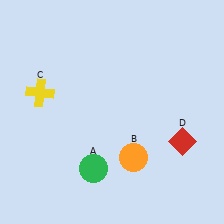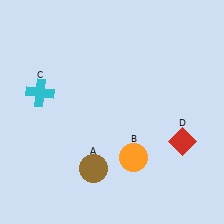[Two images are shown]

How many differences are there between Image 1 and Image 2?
There are 2 differences between the two images.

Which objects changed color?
A changed from green to brown. C changed from yellow to cyan.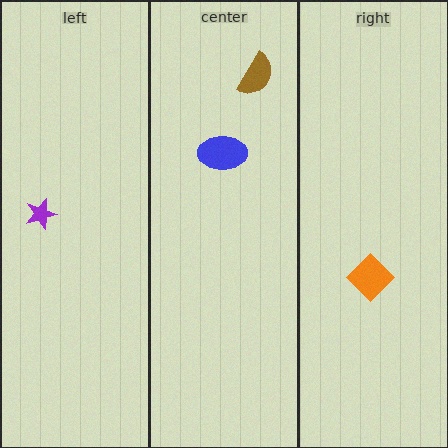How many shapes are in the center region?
2.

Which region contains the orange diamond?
The right region.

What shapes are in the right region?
The orange diamond.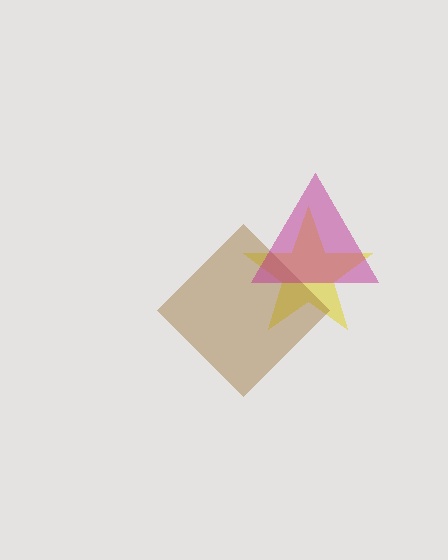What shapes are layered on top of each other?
The layered shapes are: a yellow star, a brown diamond, a magenta triangle.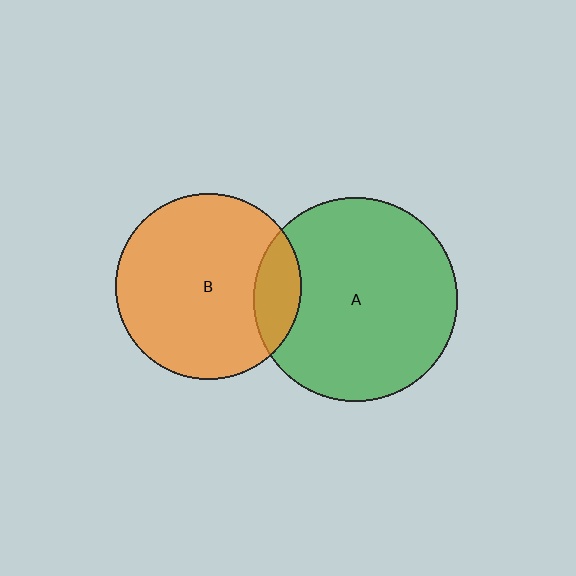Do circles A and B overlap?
Yes.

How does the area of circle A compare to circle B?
Approximately 1.2 times.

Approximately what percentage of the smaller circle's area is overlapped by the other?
Approximately 15%.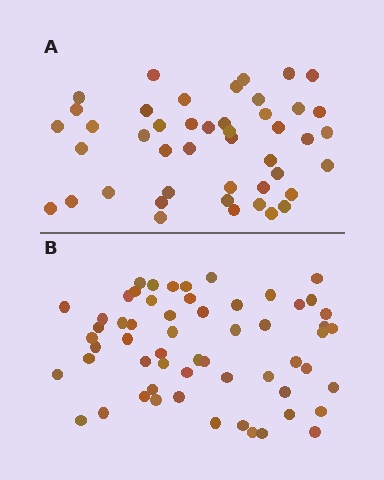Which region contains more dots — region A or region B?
Region B (the bottom region) has more dots.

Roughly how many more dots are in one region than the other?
Region B has approximately 15 more dots than region A.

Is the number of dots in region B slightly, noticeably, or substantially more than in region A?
Region B has noticeably more, but not dramatically so. The ratio is roughly 1.3 to 1.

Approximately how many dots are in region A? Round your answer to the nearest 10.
About 40 dots. (The exact count is 45, which rounds to 40.)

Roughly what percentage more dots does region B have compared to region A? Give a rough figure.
About 30% more.